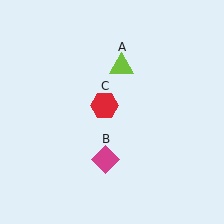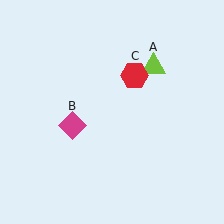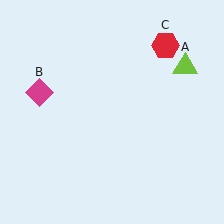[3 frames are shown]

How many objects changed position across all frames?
3 objects changed position: lime triangle (object A), magenta diamond (object B), red hexagon (object C).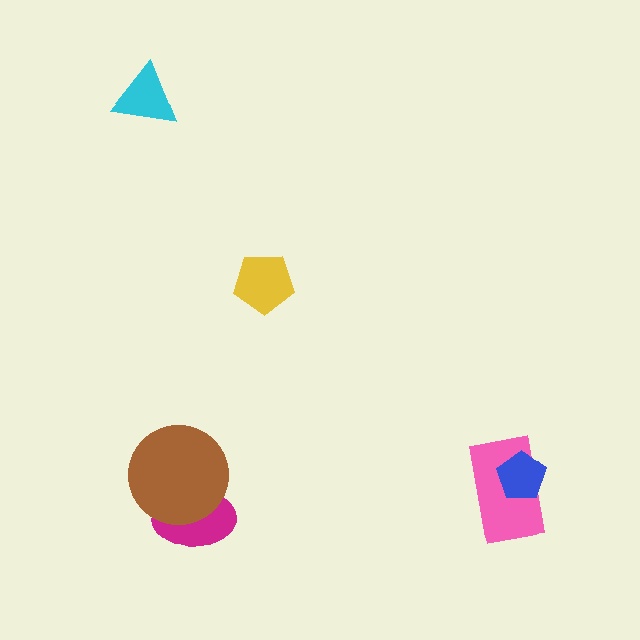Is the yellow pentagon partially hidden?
No, no other shape covers it.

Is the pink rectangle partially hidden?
Yes, it is partially covered by another shape.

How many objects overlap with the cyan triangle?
0 objects overlap with the cyan triangle.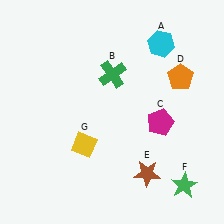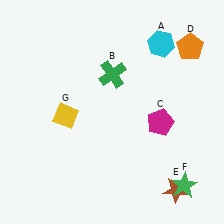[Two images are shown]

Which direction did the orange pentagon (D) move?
The orange pentagon (D) moved up.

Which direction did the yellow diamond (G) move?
The yellow diamond (G) moved up.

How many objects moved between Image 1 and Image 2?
3 objects moved between the two images.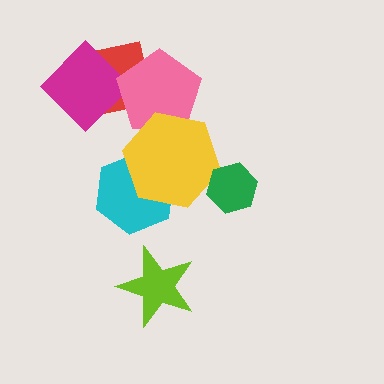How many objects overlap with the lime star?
0 objects overlap with the lime star.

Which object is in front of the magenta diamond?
The pink pentagon is in front of the magenta diamond.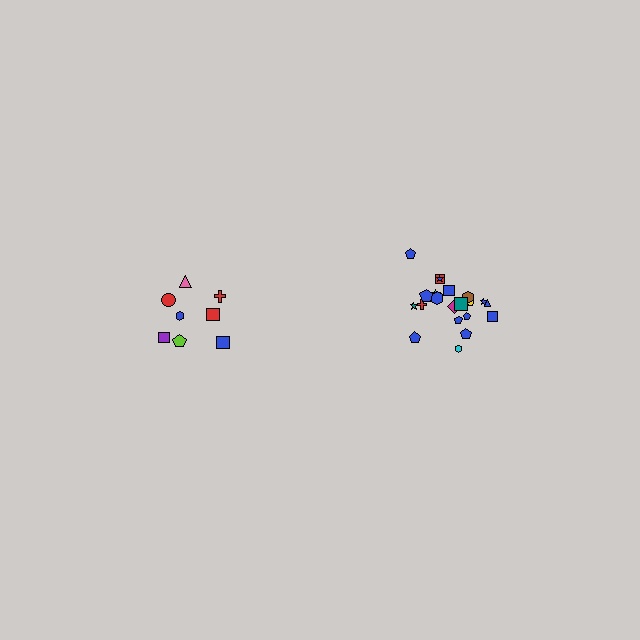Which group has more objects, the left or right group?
The right group.